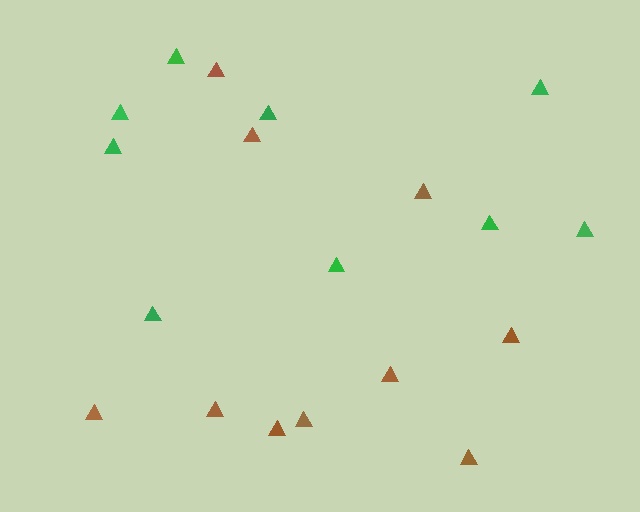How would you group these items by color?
There are 2 groups: one group of green triangles (9) and one group of brown triangles (10).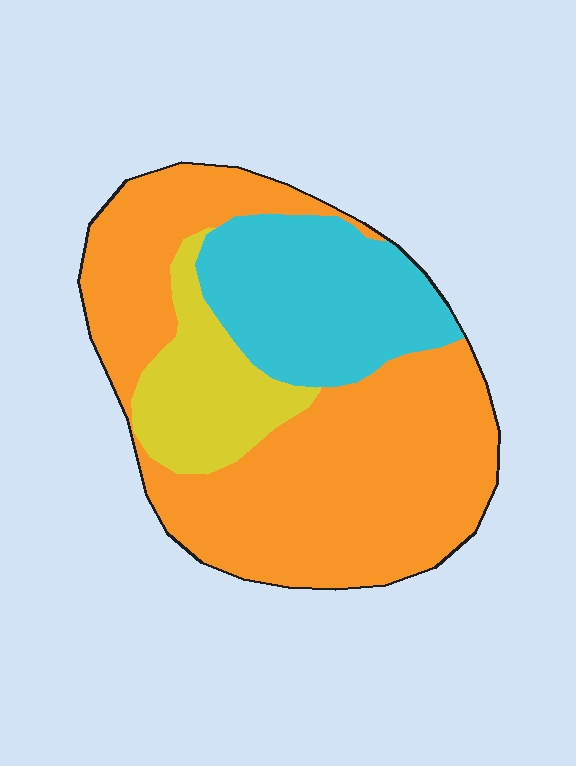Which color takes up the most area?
Orange, at roughly 60%.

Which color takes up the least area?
Yellow, at roughly 15%.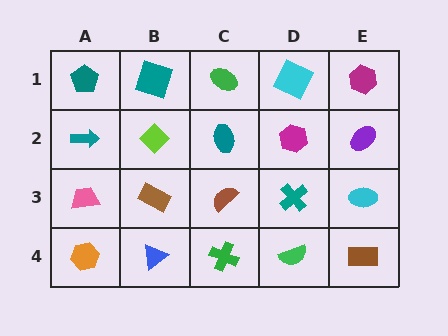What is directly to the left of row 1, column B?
A teal pentagon.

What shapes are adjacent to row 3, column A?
A teal arrow (row 2, column A), an orange hexagon (row 4, column A), a brown rectangle (row 3, column B).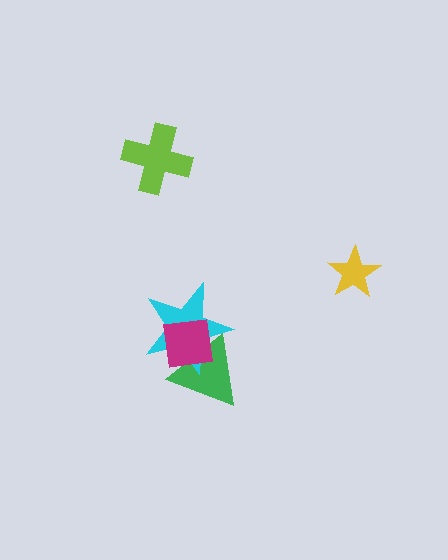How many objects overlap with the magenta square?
2 objects overlap with the magenta square.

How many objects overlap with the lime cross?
0 objects overlap with the lime cross.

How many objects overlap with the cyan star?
2 objects overlap with the cyan star.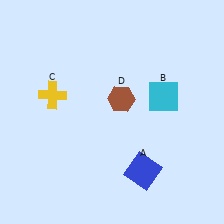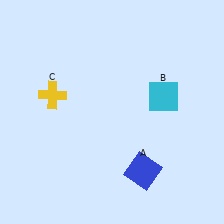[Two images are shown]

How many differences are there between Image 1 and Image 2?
There is 1 difference between the two images.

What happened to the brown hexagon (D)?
The brown hexagon (D) was removed in Image 2. It was in the top-right area of Image 1.